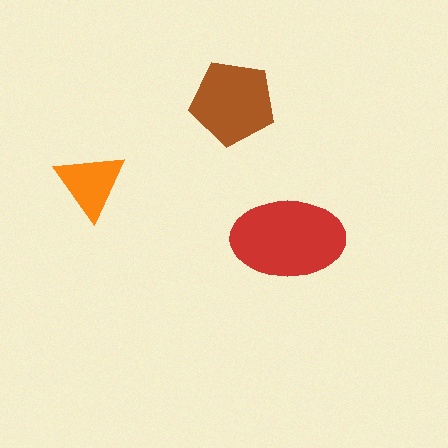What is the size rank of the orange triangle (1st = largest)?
3rd.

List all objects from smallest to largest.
The orange triangle, the brown pentagon, the red ellipse.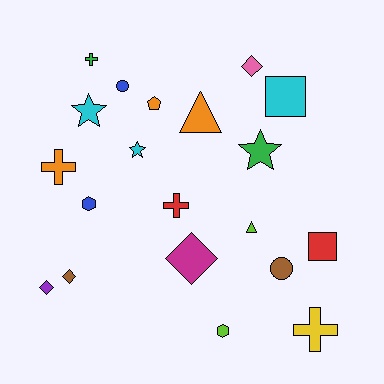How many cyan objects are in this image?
There are 3 cyan objects.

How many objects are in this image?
There are 20 objects.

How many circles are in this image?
There are 2 circles.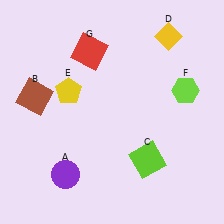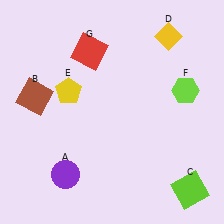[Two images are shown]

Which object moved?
The lime square (C) moved right.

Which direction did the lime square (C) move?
The lime square (C) moved right.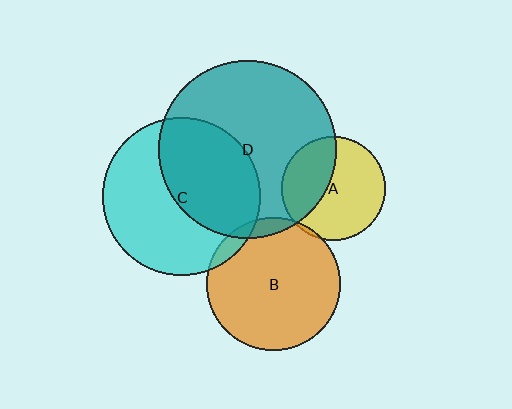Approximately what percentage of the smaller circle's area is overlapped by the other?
Approximately 5%.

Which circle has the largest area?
Circle D (teal).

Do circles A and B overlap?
Yes.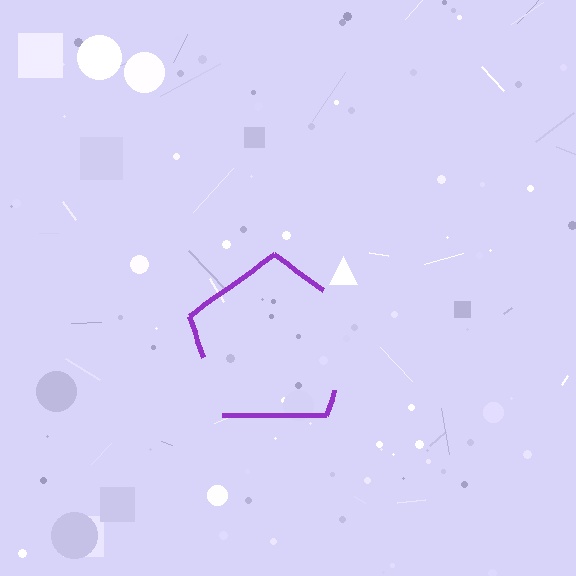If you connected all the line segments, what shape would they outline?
They would outline a pentagon.